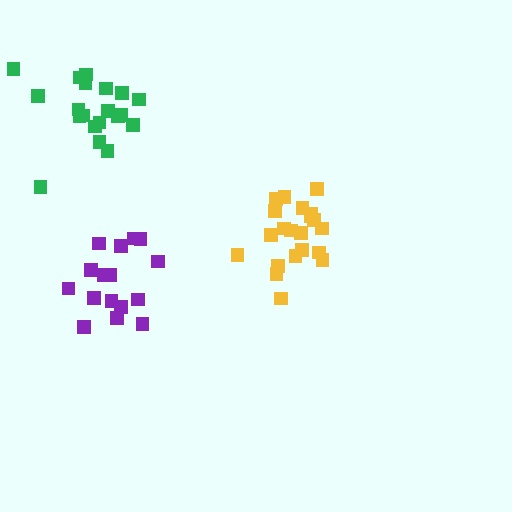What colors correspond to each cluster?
The clusters are colored: yellow, purple, green.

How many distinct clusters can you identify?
There are 3 distinct clusters.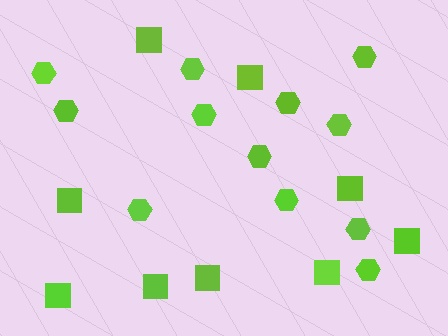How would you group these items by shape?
There are 2 groups: one group of hexagons (12) and one group of squares (9).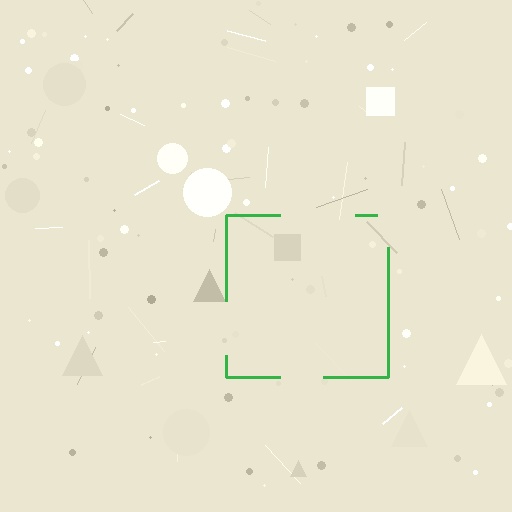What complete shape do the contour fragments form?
The contour fragments form a square.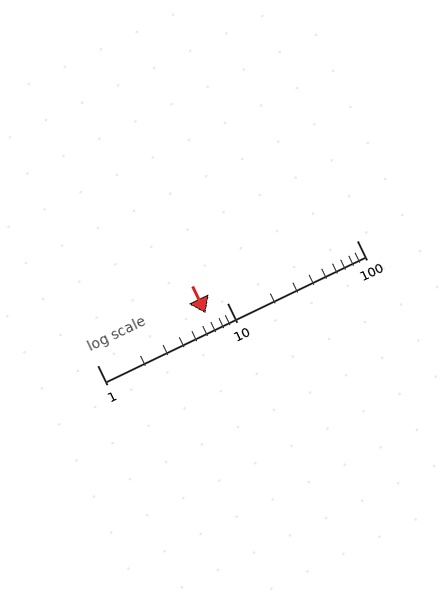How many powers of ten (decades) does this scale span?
The scale spans 2 decades, from 1 to 100.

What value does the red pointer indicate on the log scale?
The pointer indicates approximately 6.9.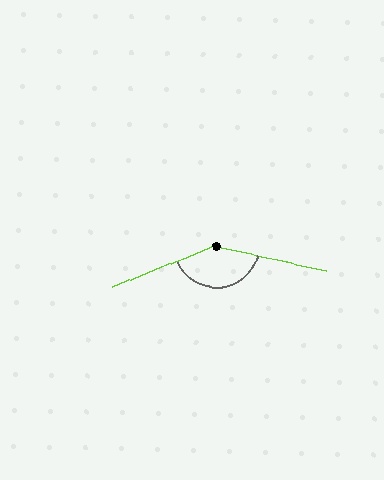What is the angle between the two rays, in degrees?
Approximately 146 degrees.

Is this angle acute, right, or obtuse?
It is obtuse.